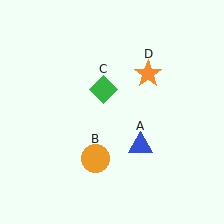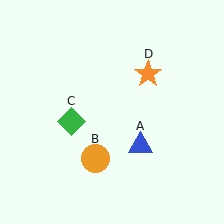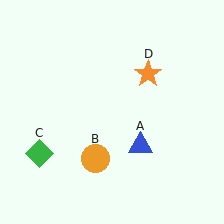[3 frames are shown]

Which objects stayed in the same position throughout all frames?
Blue triangle (object A) and orange circle (object B) and orange star (object D) remained stationary.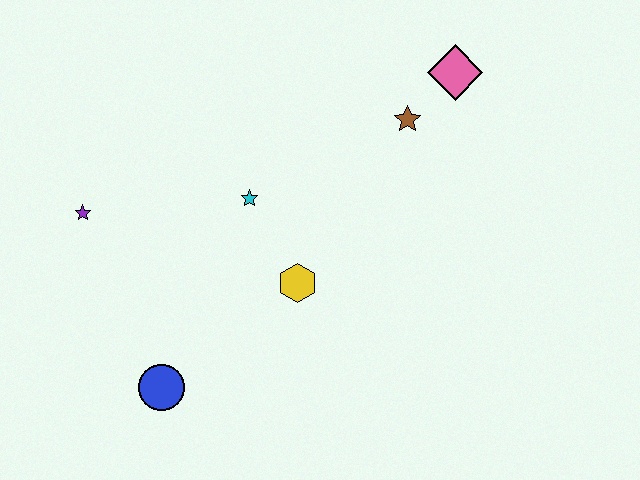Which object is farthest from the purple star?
The pink diamond is farthest from the purple star.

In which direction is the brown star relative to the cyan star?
The brown star is to the right of the cyan star.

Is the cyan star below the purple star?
No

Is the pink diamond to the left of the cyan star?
No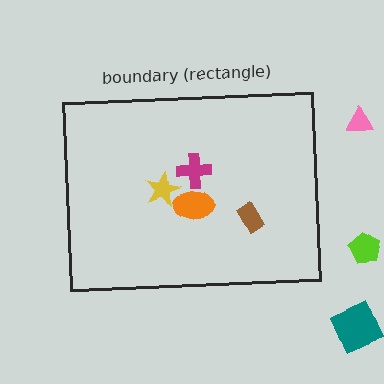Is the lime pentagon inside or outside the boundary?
Outside.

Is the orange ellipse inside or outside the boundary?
Inside.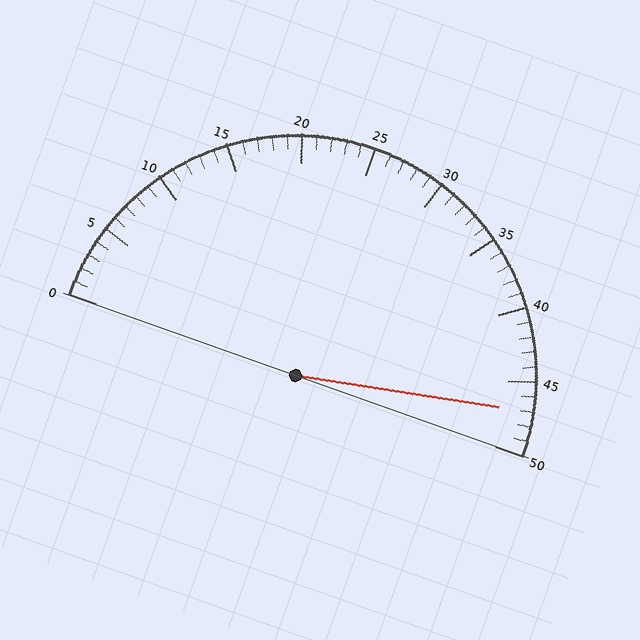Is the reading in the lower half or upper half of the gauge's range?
The reading is in the upper half of the range (0 to 50).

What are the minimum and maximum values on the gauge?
The gauge ranges from 0 to 50.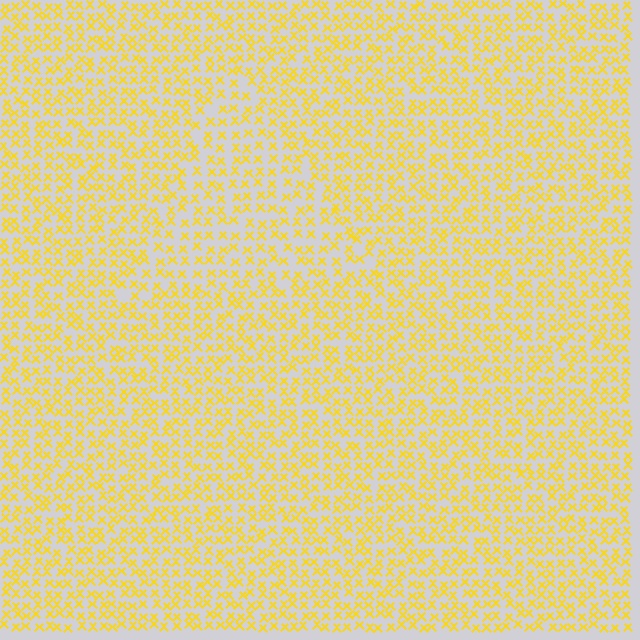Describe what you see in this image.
The image contains small yellow elements arranged at two different densities. A triangle-shaped region is visible where the elements are less densely packed than the surrounding area.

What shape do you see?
I see a triangle.